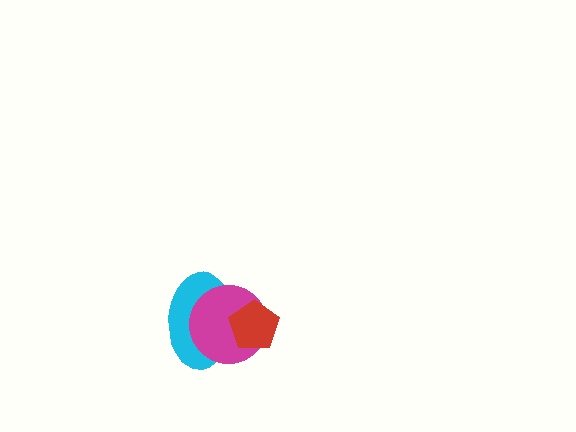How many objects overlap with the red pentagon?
2 objects overlap with the red pentagon.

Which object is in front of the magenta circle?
The red pentagon is in front of the magenta circle.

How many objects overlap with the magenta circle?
2 objects overlap with the magenta circle.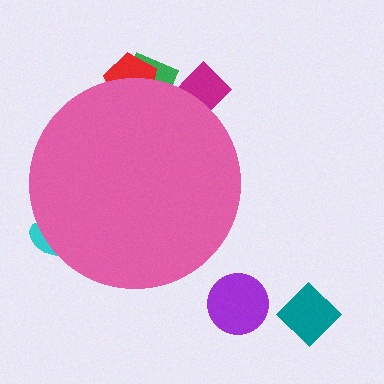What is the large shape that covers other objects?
A pink circle.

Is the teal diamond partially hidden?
No, the teal diamond is fully visible.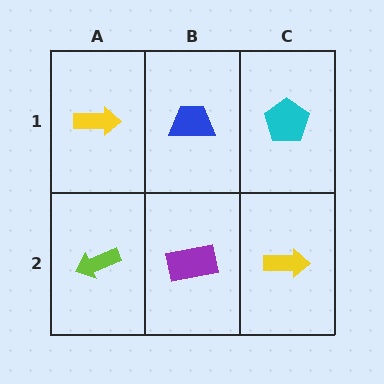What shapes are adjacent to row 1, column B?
A purple rectangle (row 2, column B), a yellow arrow (row 1, column A), a cyan pentagon (row 1, column C).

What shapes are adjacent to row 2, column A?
A yellow arrow (row 1, column A), a purple rectangle (row 2, column B).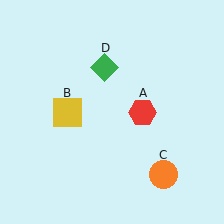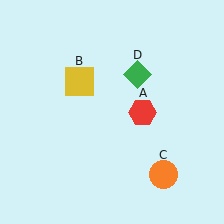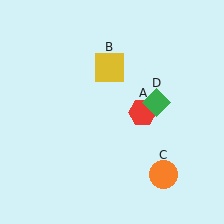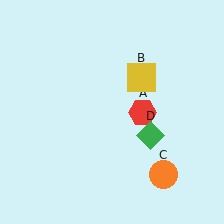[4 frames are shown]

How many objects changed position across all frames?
2 objects changed position: yellow square (object B), green diamond (object D).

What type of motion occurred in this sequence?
The yellow square (object B), green diamond (object D) rotated clockwise around the center of the scene.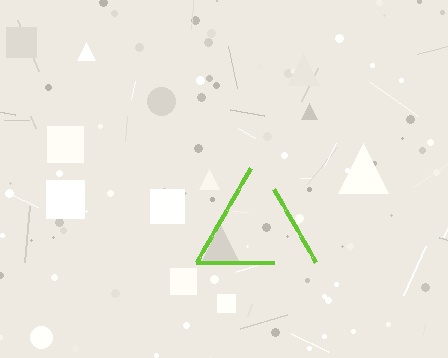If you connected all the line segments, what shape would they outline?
They would outline a triangle.